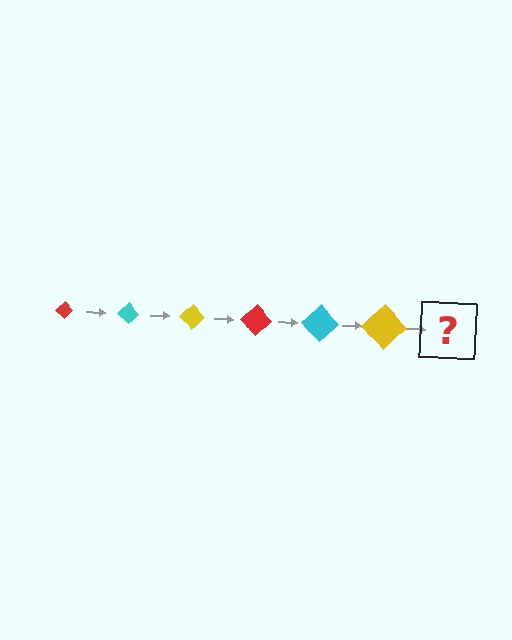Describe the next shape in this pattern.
It should be a red diamond, larger than the previous one.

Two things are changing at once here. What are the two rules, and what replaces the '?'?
The two rules are that the diamond grows larger each step and the color cycles through red, cyan, and yellow. The '?' should be a red diamond, larger than the previous one.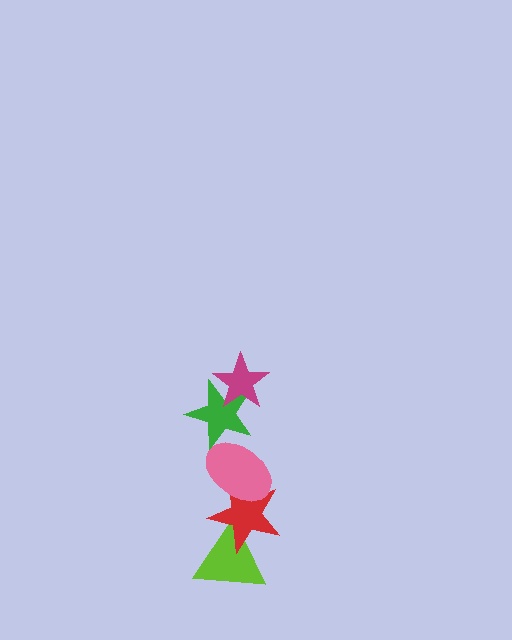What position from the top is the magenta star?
The magenta star is 1st from the top.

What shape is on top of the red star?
The pink ellipse is on top of the red star.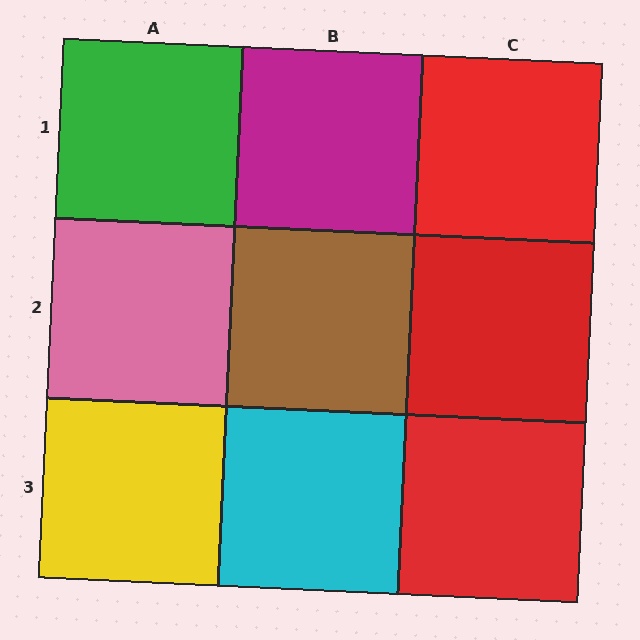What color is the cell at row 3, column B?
Cyan.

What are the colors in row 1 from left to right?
Green, magenta, red.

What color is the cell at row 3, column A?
Yellow.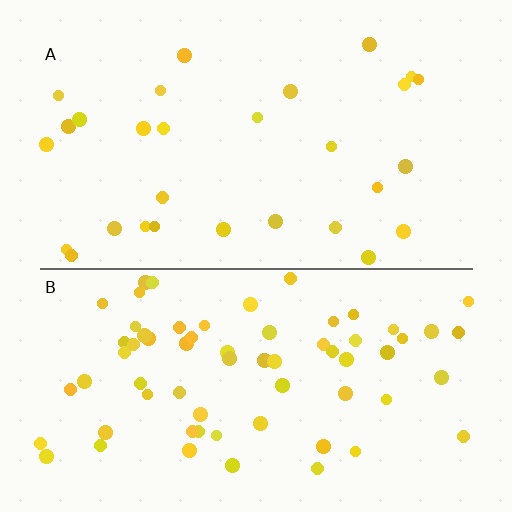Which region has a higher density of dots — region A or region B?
B (the bottom).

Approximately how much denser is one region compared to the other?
Approximately 2.3× — region B over region A.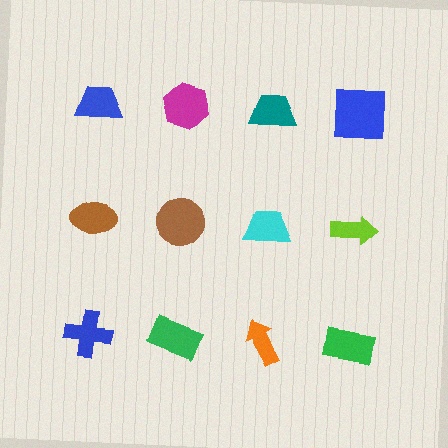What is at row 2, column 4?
A lime arrow.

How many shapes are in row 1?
4 shapes.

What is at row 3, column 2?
A green rectangle.